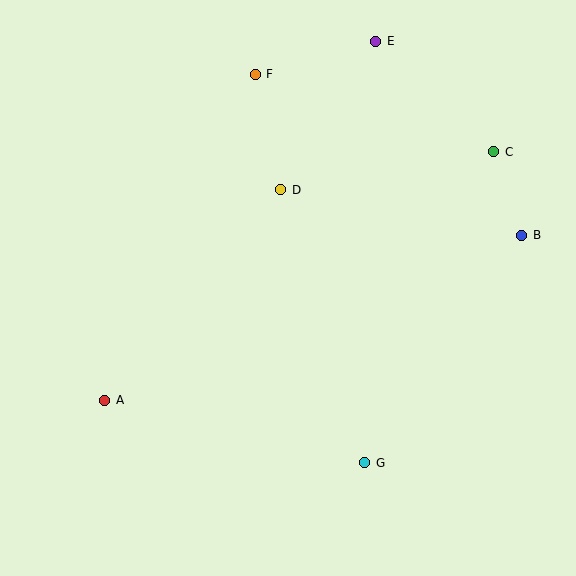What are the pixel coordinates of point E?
Point E is at (376, 41).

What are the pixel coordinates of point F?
Point F is at (255, 74).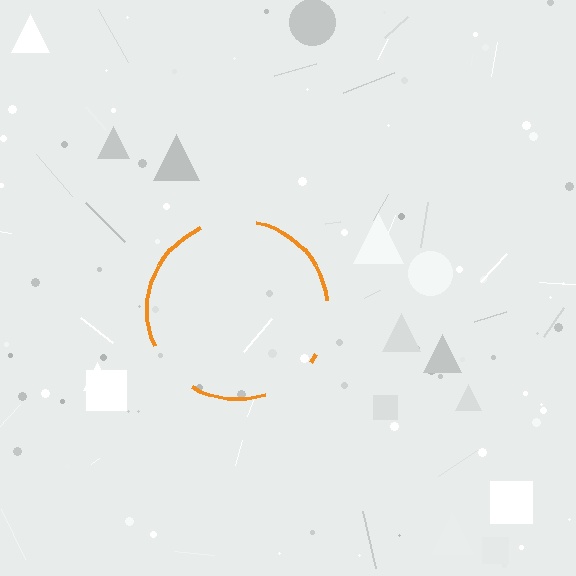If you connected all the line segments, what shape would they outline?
They would outline a circle.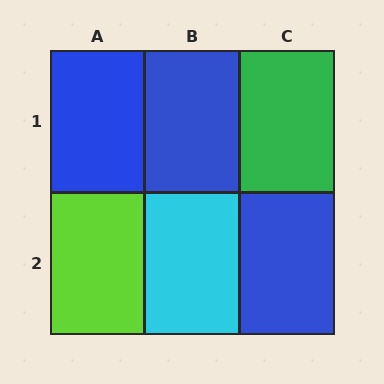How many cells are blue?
3 cells are blue.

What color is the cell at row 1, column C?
Green.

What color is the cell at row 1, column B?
Blue.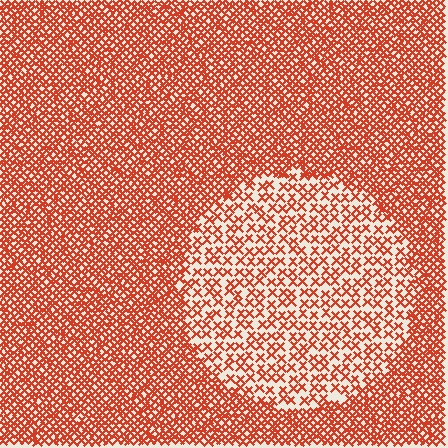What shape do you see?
I see a circle.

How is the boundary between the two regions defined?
The boundary is defined by a change in element density (approximately 2.3x ratio). All elements are the same color, size, and shape.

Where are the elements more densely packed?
The elements are more densely packed outside the circle boundary.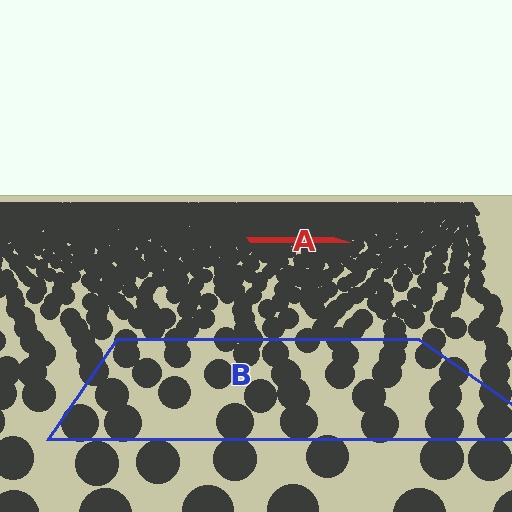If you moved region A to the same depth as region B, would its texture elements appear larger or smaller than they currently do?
They would appear larger. At a closer depth, the same texture elements are projected at a bigger on-screen size.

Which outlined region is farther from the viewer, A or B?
Region A is farther from the viewer — the texture elements inside it appear smaller and more densely packed.